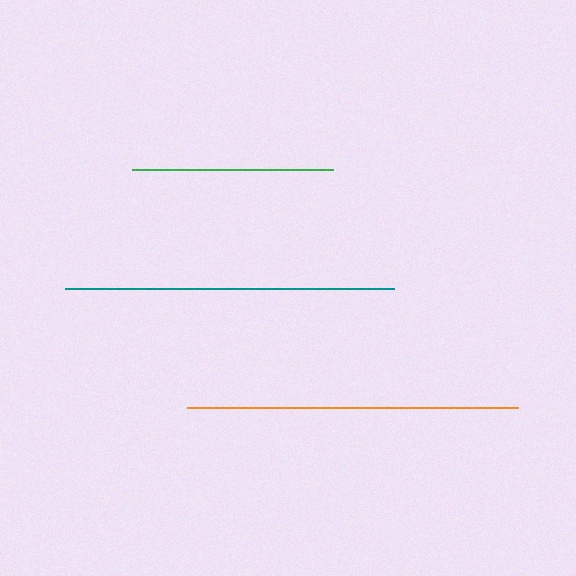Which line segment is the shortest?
The green line is the shortest at approximately 202 pixels.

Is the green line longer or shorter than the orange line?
The orange line is longer than the green line.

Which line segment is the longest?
The orange line is the longest at approximately 331 pixels.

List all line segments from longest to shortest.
From longest to shortest: orange, teal, green.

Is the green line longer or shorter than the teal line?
The teal line is longer than the green line.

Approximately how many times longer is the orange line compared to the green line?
The orange line is approximately 1.6 times the length of the green line.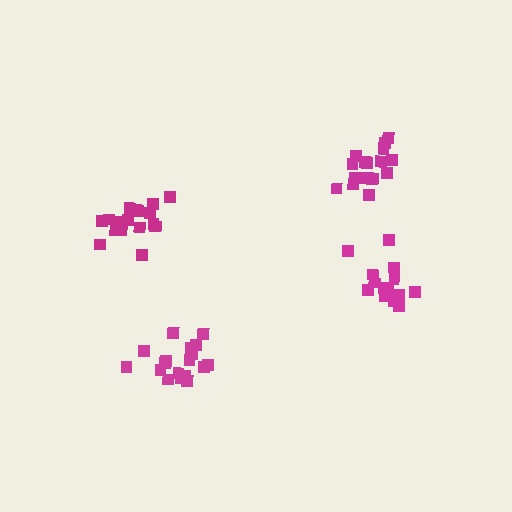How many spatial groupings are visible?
There are 4 spatial groupings.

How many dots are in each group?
Group 1: 14 dots, Group 2: 18 dots, Group 3: 19 dots, Group 4: 18 dots (69 total).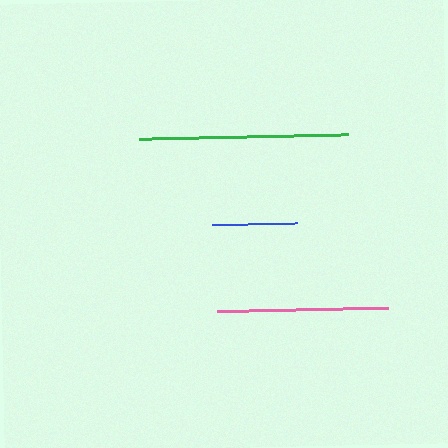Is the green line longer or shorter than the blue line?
The green line is longer than the blue line.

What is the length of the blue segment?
The blue segment is approximately 85 pixels long.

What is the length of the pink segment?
The pink segment is approximately 171 pixels long.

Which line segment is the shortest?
The blue line is the shortest at approximately 85 pixels.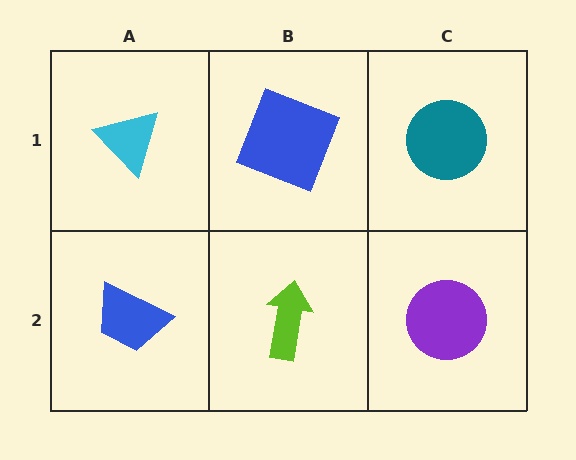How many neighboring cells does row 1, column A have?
2.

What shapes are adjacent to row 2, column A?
A cyan triangle (row 1, column A), a lime arrow (row 2, column B).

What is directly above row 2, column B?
A blue square.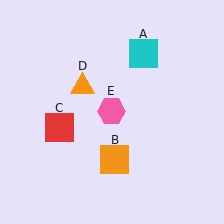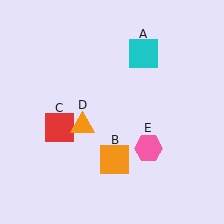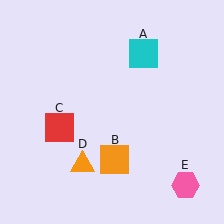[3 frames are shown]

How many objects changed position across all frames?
2 objects changed position: orange triangle (object D), pink hexagon (object E).